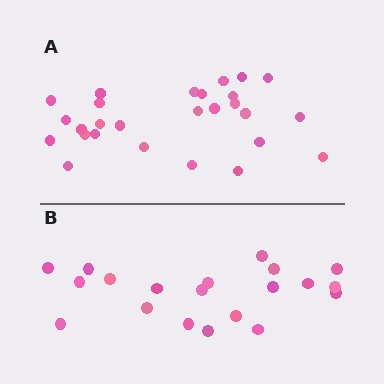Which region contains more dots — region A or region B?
Region A (the top region) has more dots.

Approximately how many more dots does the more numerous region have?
Region A has roughly 8 or so more dots than region B.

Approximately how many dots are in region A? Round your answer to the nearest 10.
About 30 dots. (The exact count is 27, which rounds to 30.)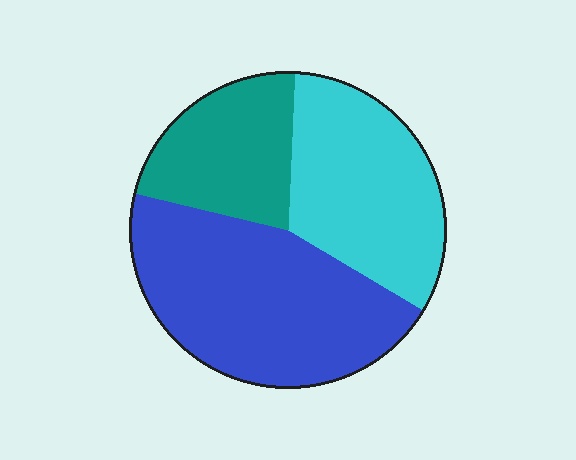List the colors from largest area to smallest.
From largest to smallest: blue, cyan, teal.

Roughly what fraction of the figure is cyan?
Cyan covers 33% of the figure.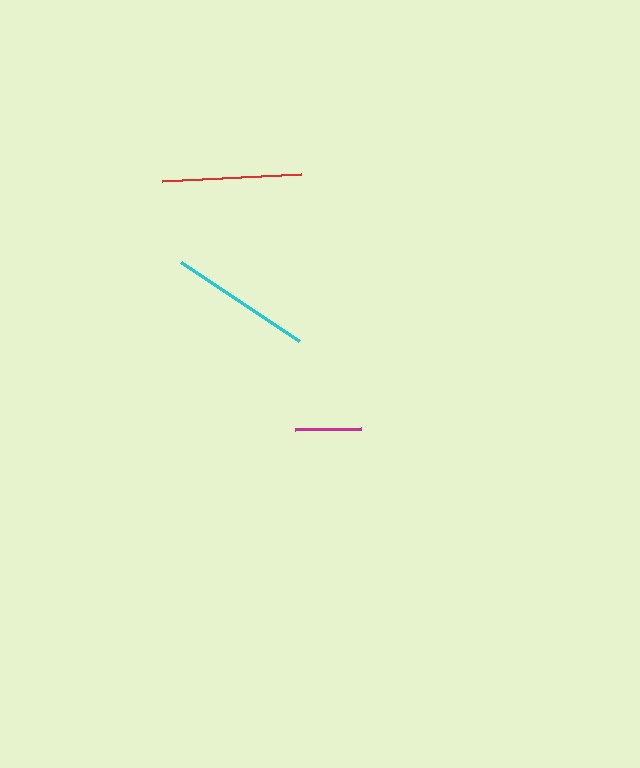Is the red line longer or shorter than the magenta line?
The red line is longer than the magenta line.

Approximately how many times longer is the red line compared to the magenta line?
The red line is approximately 2.1 times the length of the magenta line.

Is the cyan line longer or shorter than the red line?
The cyan line is longer than the red line.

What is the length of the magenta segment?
The magenta segment is approximately 66 pixels long.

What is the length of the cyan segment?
The cyan segment is approximately 142 pixels long.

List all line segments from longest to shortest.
From longest to shortest: cyan, red, magenta.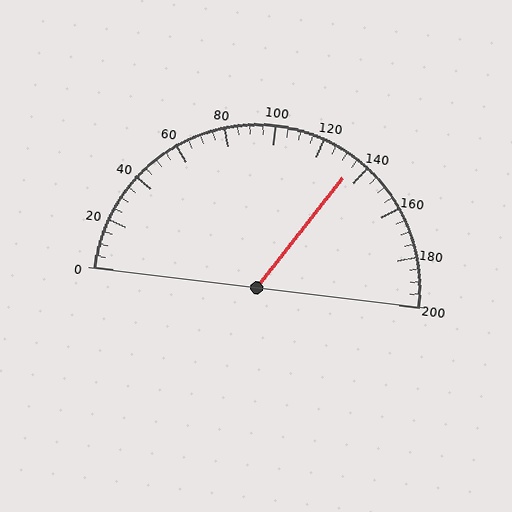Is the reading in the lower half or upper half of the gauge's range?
The reading is in the upper half of the range (0 to 200).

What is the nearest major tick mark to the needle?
The nearest major tick mark is 140.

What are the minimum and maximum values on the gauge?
The gauge ranges from 0 to 200.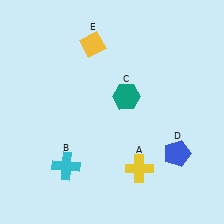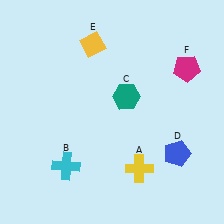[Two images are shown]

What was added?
A magenta pentagon (F) was added in Image 2.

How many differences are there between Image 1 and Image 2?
There is 1 difference between the two images.